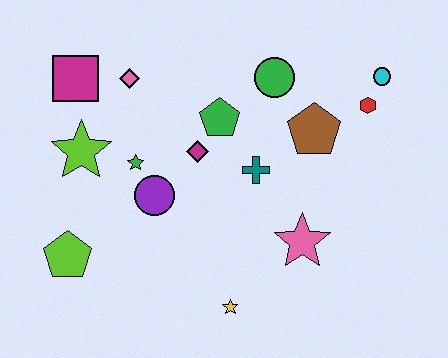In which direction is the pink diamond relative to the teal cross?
The pink diamond is to the left of the teal cross.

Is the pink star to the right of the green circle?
Yes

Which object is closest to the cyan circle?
The red hexagon is closest to the cyan circle.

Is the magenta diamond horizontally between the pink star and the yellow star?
No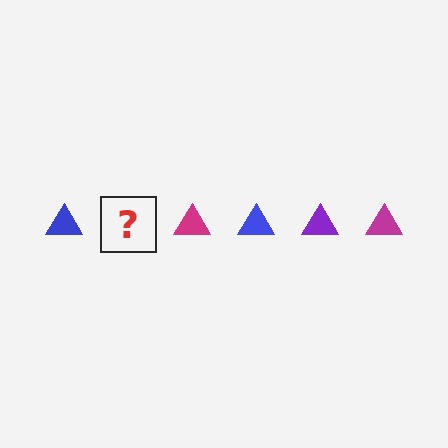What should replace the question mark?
The question mark should be replaced with a purple triangle.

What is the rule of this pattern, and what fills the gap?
The rule is that the pattern cycles through blue, purple, magenta triangles. The gap should be filled with a purple triangle.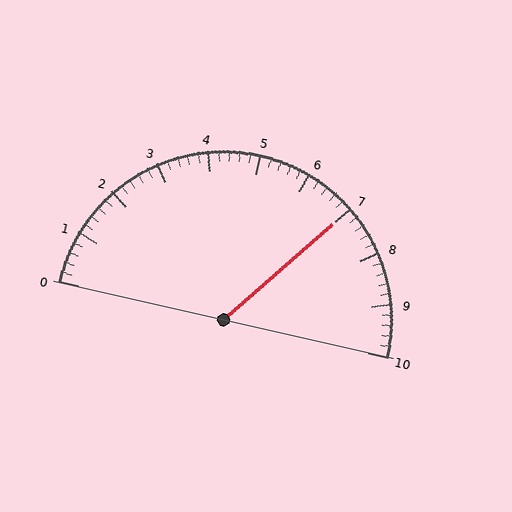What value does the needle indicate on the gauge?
The needle indicates approximately 7.0.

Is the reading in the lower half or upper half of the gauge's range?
The reading is in the upper half of the range (0 to 10).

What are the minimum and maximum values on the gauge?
The gauge ranges from 0 to 10.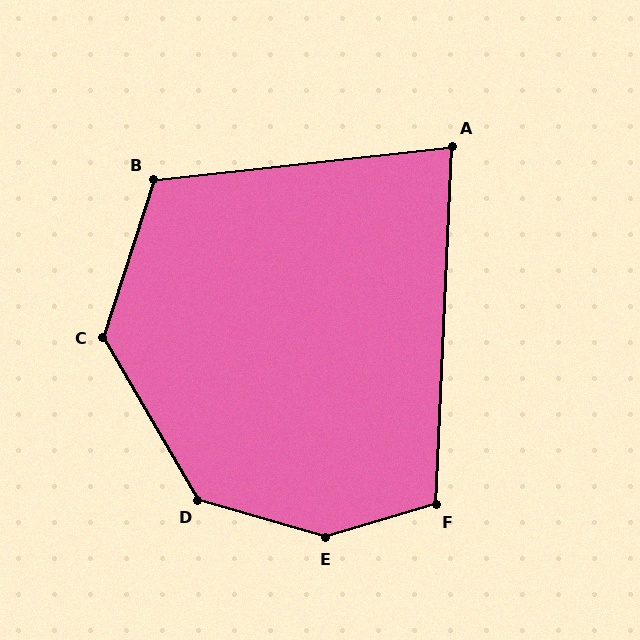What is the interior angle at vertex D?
Approximately 137 degrees (obtuse).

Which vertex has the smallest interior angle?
A, at approximately 81 degrees.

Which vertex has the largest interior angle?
E, at approximately 147 degrees.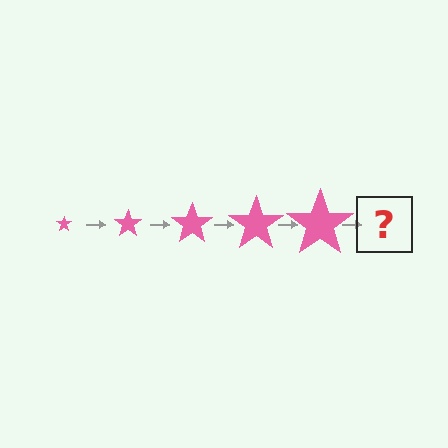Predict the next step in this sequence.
The next step is a pink star, larger than the previous one.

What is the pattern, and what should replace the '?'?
The pattern is that the star gets progressively larger each step. The '?' should be a pink star, larger than the previous one.